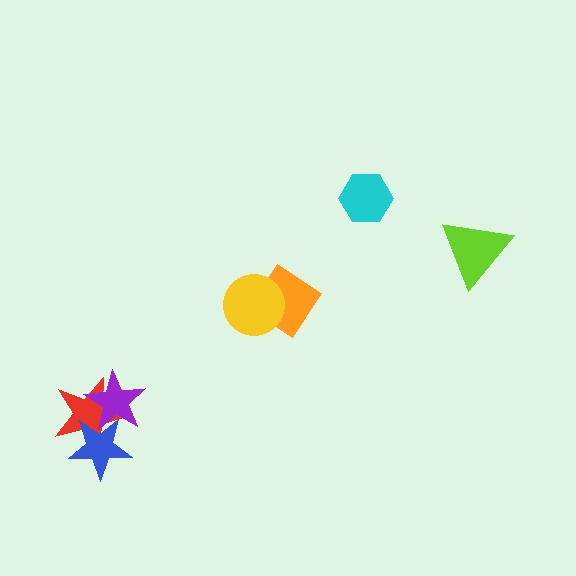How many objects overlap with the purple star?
2 objects overlap with the purple star.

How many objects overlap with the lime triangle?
0 objects overlap with the lime triangle.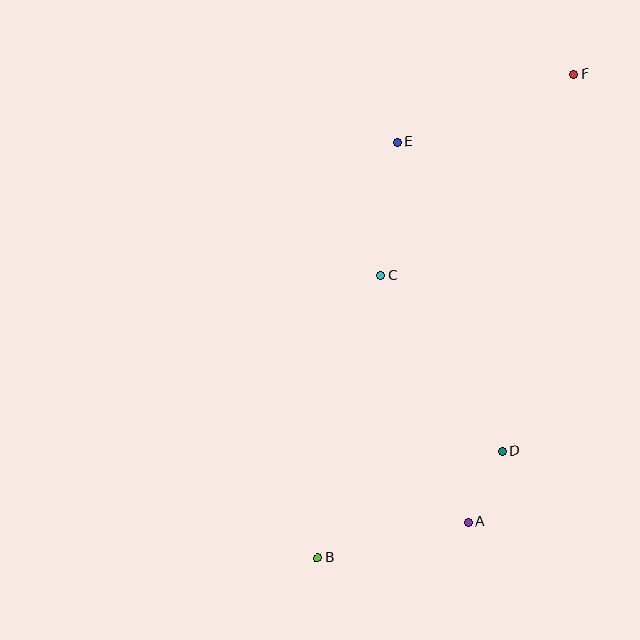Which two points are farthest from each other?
Points B and F are farthest from each other.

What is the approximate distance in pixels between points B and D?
The distance between B and D is approximately 213 pixels.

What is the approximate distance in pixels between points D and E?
The distance between D and E is approximately 327 pixels.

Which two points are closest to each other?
Points A and D are closest to each other.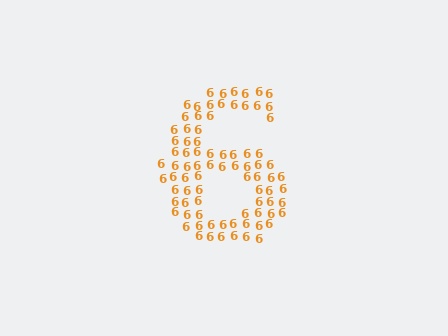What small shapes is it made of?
It is made of small digit 6's.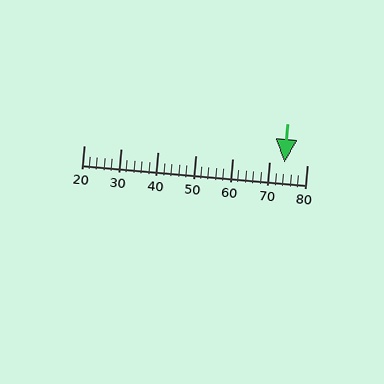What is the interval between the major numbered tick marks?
The major tick marks are spaced 10 units apart.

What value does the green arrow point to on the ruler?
The green arrow points to approximately 74.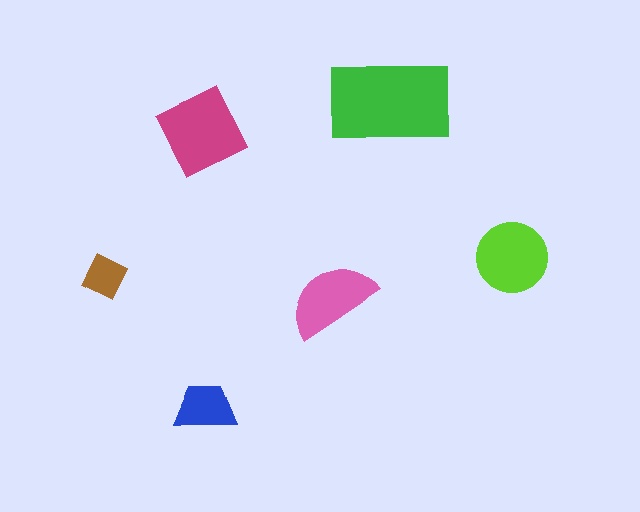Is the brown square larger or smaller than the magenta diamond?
Smaller.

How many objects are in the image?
There are 6 objects in the image.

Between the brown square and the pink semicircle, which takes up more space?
The pink semicircle.